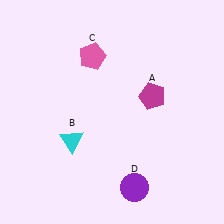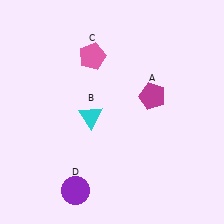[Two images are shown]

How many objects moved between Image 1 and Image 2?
2 objects moved between the two images.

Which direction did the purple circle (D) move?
The purple circle (D) moved left.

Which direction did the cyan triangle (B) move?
The cyan triangle (B) moved up.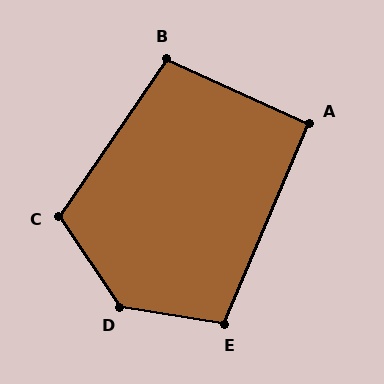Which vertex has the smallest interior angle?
A, at approximately 91 degrees.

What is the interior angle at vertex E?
Approximately 104 degrees (obtuse).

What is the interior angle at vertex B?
Approximately 100 degrees (obtuse).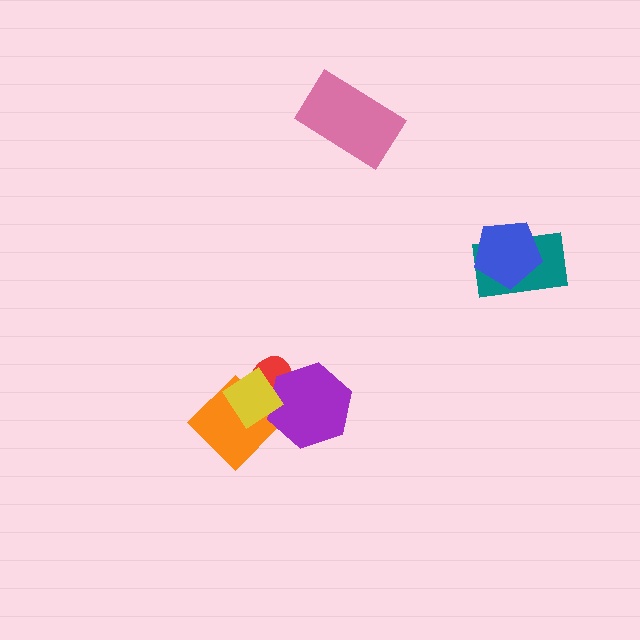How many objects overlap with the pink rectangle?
0 objects overlap with the pink rectangle.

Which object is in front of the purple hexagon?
The yellow diamond is in front of the purple hexagon.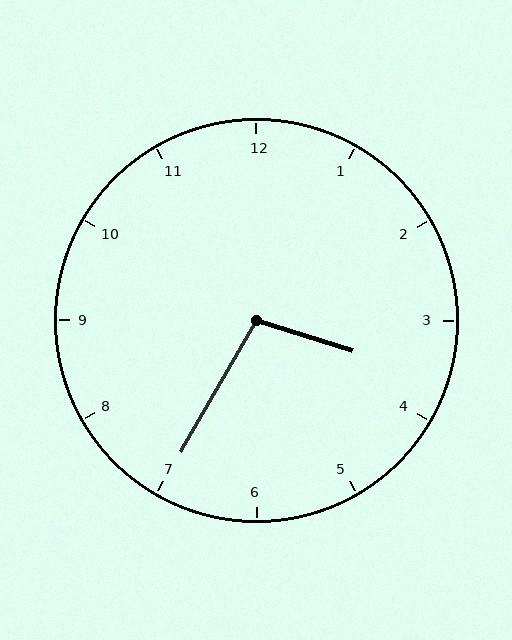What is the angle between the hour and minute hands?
Approximately 102 degrees.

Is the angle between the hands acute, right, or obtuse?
It is obtuse.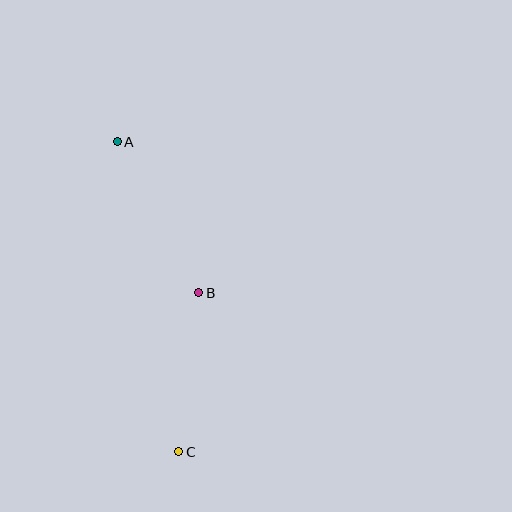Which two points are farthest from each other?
Points A and C are farthest from each other.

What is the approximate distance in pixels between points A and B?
The distance between A and B is approximately 172 pixels.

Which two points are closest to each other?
Points B and C are closest to each other.